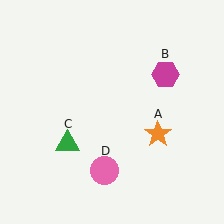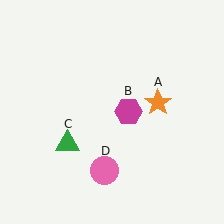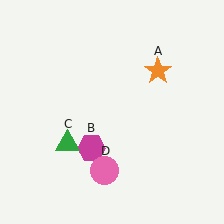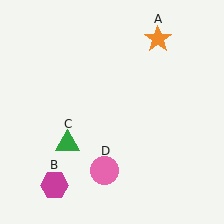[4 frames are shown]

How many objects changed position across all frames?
2 objects changed position: orange star (object A), magenta hexagon (object B).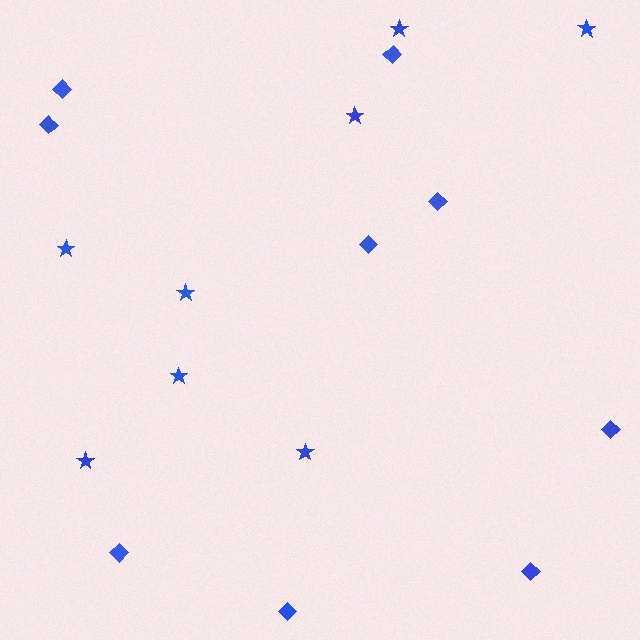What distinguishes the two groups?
There are 2 groups: one group of diamonds (9) and one group of stars (8).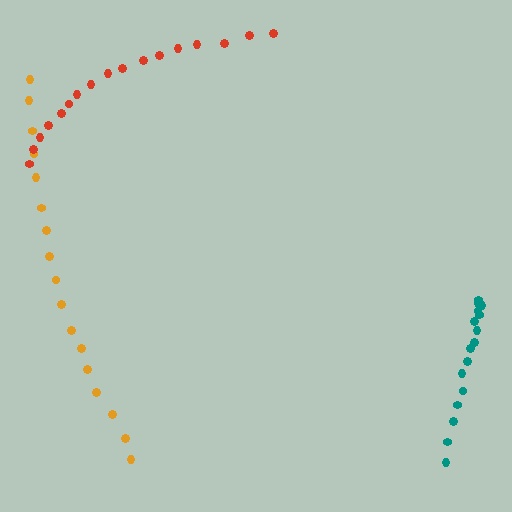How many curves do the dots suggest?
There are 3 distinct paths.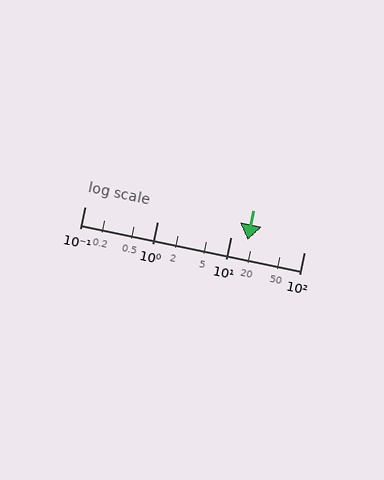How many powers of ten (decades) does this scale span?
The scale spans 3 decades, from 0.1 to 100.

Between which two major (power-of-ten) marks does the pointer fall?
The pointer is between 10 and 100.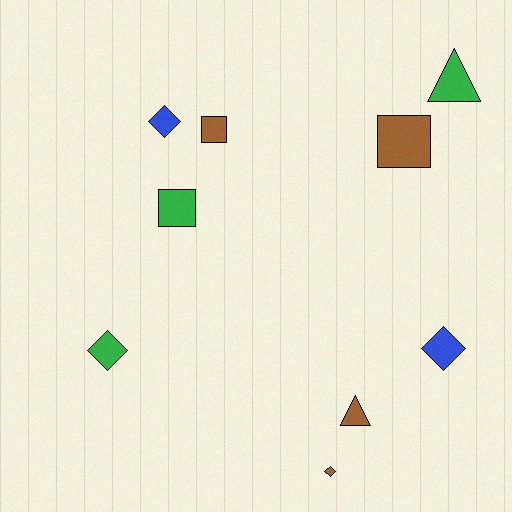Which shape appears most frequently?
Diamond, with 4 objects.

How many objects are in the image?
There are 9 objects.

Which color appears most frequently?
Brown, with 4 objects.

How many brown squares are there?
There are 2 brown squares.